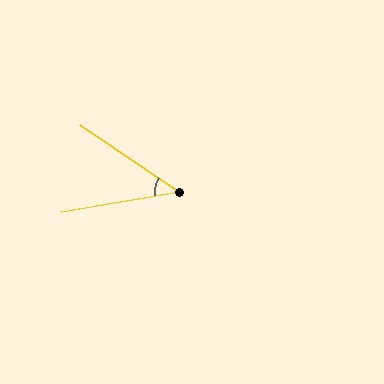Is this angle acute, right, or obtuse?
It is acute.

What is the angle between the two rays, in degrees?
Approximately 43 degrees.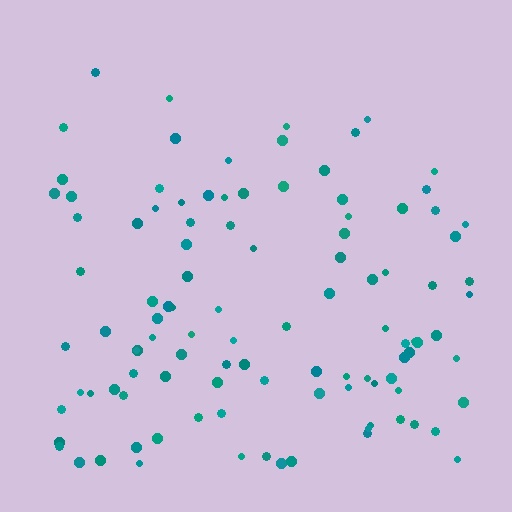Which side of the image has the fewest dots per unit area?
The top.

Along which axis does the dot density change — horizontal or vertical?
Vertical.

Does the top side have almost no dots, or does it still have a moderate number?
Still a moderate number, just noticeably fewer than the bottom.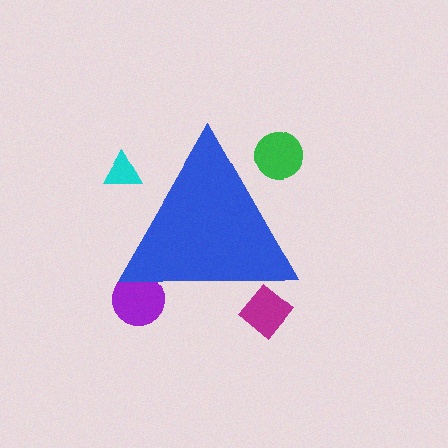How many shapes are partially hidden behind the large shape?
4 shapes are partially hidden.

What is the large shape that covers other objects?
A blue triangle.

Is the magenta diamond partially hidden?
Yes, the magenta diamond is partially hidden behind the blue triangle.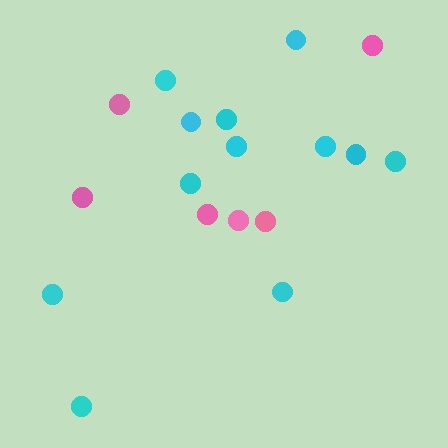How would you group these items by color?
There are 2 groups: one group of cyan circles (12) and one group of pink circles (6).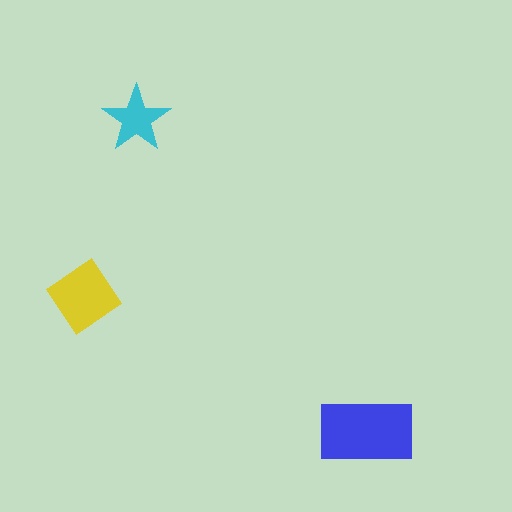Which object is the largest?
The blue rectangle.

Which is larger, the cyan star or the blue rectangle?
The blue rectangle.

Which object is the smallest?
The cyan star.